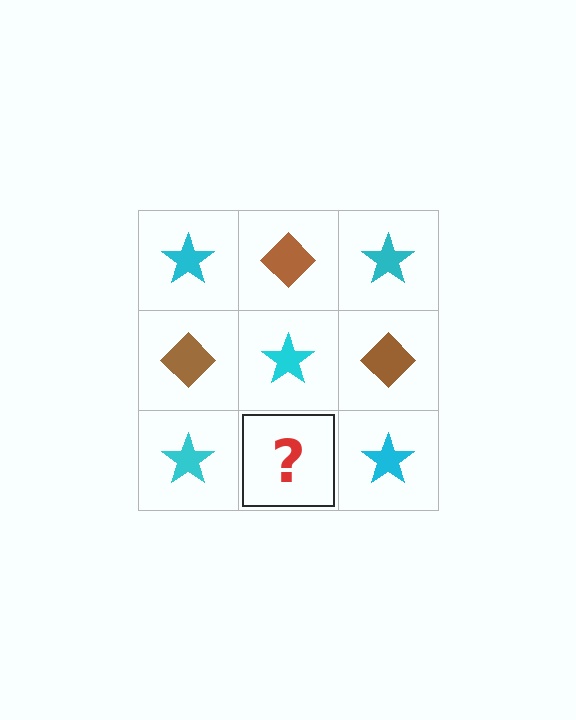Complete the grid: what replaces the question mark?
The question mark should be replaced with a brown diamond.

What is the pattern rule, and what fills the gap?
The rule is that it alternates cyan star and brown diamond in a checkerboard pattern. The gap should be filled with a brown diamond.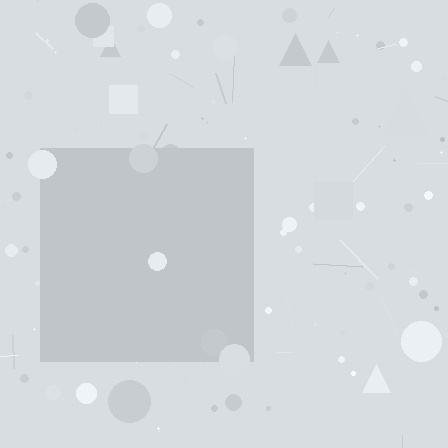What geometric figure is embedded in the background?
A square is embedded in the background.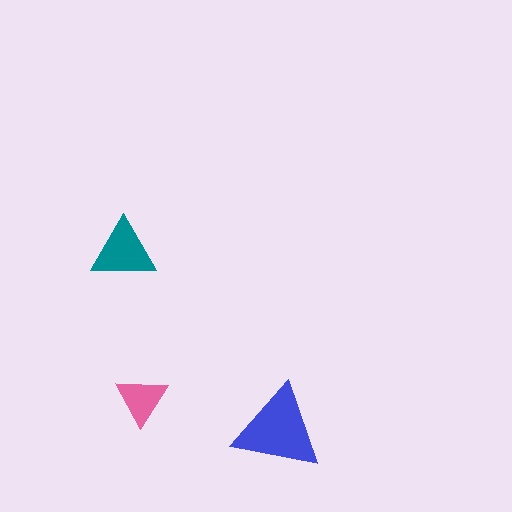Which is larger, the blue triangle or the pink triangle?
The blue one.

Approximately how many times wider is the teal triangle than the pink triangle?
About 1.5 times wider.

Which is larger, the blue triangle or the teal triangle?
The blue one.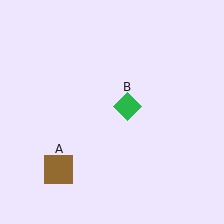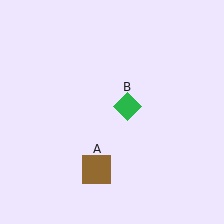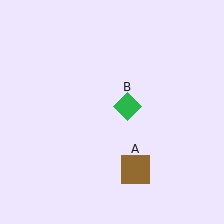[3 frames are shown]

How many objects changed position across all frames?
1 object changed position: brown square (object A).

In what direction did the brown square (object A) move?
The brown square (object A) moved right.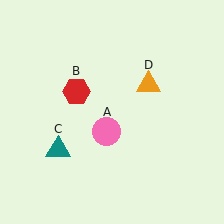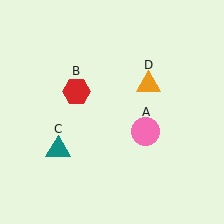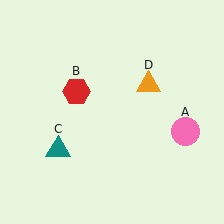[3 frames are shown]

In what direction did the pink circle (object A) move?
The pink circle (object A) moved right.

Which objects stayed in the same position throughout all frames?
Red hexagon (object B) and teal triangle (object C) and orange triangle (object D) remained stationary.